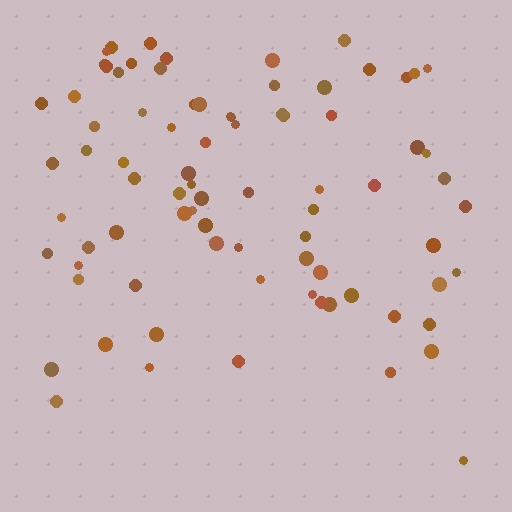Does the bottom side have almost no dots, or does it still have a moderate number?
Still a moderate number, just noticeably fewer than the top.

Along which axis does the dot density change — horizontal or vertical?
Vertical.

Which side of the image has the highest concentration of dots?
The top.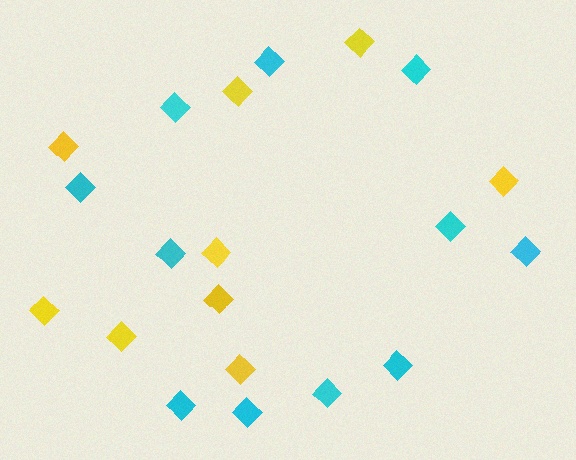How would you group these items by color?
There are 2 groups: one group of yellow diamonds (9) and one group of cyan diamonds (11).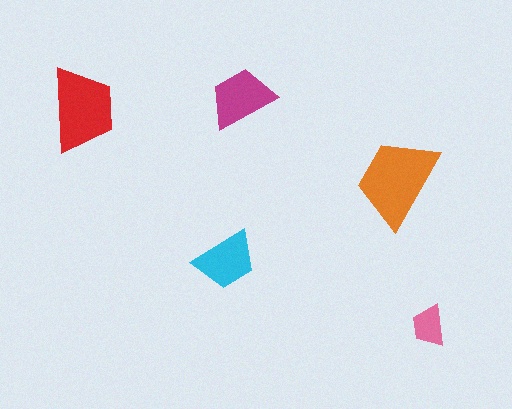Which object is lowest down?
The pink trapezoid is bottommost.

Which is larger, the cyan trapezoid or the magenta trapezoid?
The magenta one.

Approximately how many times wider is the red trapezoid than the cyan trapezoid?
About 1.5 times wider.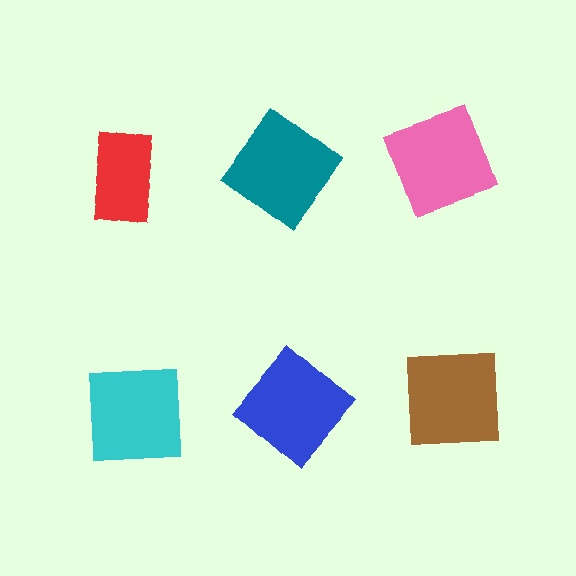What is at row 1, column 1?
A red rectangle.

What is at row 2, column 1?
A cyan square.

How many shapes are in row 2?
3 shapes.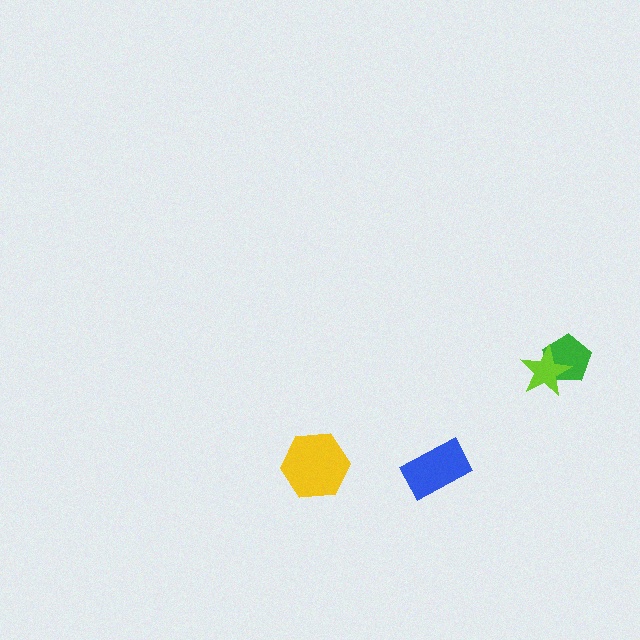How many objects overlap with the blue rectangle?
0 objects overlap with the blue rectangle.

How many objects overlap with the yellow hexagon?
0 objects overlap with the yellow hexagon.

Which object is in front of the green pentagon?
The lime star is in front of the green pentagon.